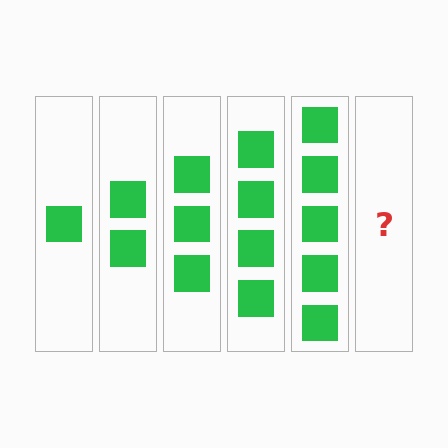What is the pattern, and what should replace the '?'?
The pattern is that each step adds one more square. The '?' should be 6 squares.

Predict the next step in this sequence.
The next step is 6 squares.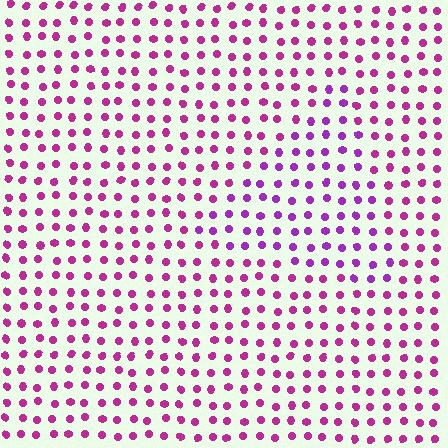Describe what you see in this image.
The image is filled with small magenta elements in a uniform arrangement. A triangle-shaped region is visible where the elements are tinted to a slightly different hue, forming a subtle color boundary.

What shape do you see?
I see a triangle.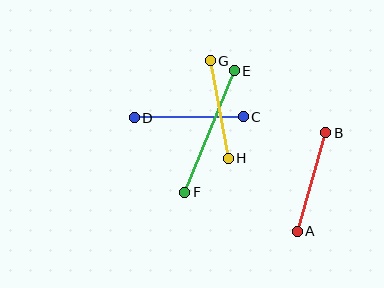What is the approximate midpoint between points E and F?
The midpoint is at approximately (209, 132) pixels.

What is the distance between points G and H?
The distance is approximately 99 pixels.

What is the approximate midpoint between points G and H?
The midpoint is at approximately (219, 109) pixels.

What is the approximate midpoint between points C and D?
The midpoint is at approximately (189, 117) pixels.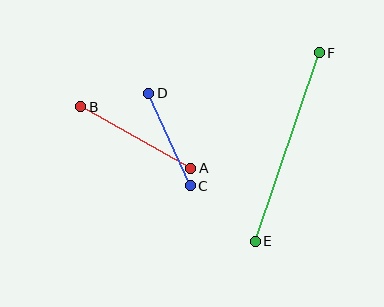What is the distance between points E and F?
The distance is approximately 199 pixels.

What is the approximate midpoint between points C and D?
The midpoint is at approximately (169, 140) pixels.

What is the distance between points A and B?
The distance is approximately 126 pixels.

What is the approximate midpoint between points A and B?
The midpoint is at approximately (136, 137) pixels.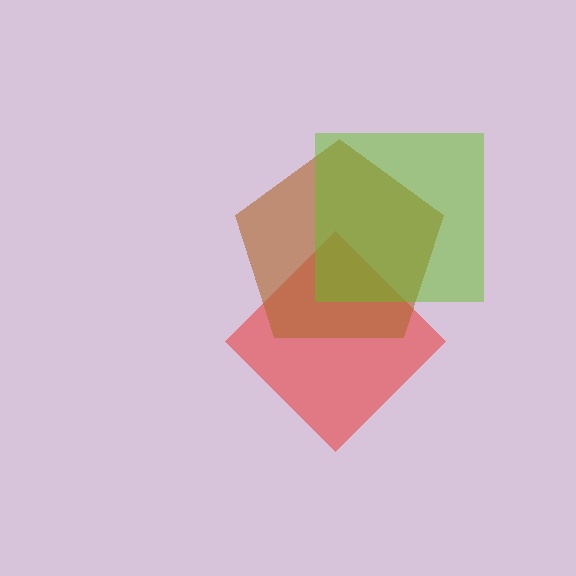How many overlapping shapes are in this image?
There are 3 overlapping shapes in the image.